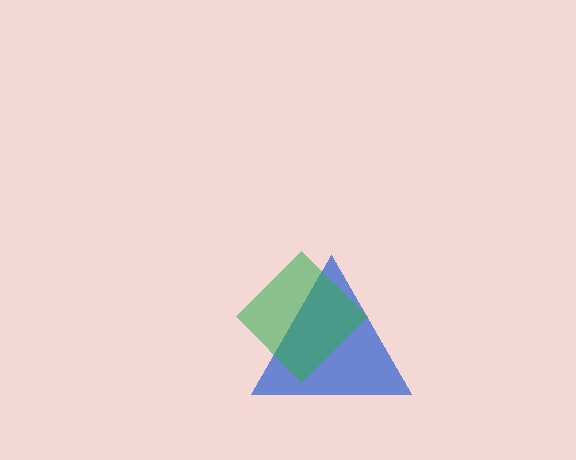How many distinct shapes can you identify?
There are 2 distinct shapes: a blue triangle, a green diamond.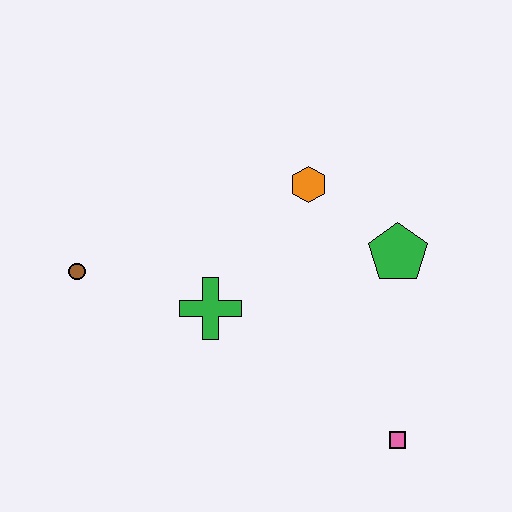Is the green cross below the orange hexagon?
Yes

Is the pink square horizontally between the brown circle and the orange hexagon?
No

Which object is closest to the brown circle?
The green cross is closest to the brown circle.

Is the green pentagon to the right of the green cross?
Yes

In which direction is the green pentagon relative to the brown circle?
The green pentagon is to the right of the brown circle.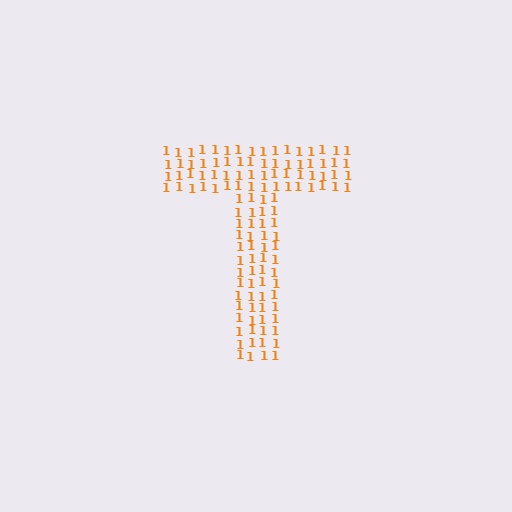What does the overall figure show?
The overall figure shows the letter T.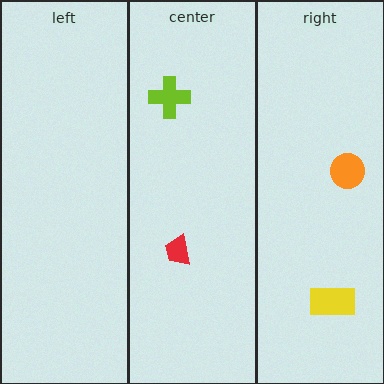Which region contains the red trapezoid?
The center region.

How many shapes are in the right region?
2.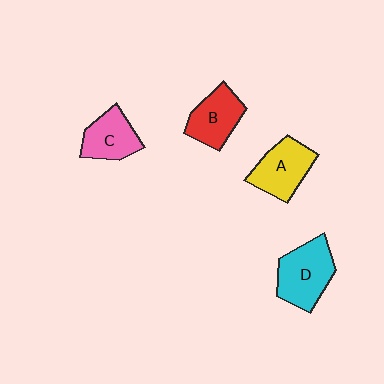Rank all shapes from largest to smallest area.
From largest to smallest: D (cyan), A (yellow), B (red), C (pink).